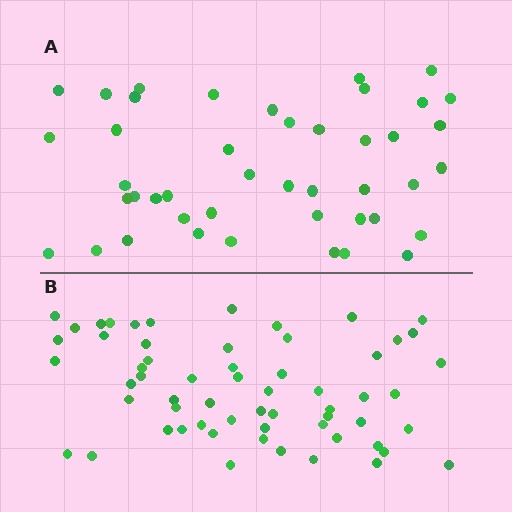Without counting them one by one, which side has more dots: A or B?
Region B (the bottom region) has more dots.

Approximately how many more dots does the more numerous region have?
Region B has approximately 15 more dots than region A.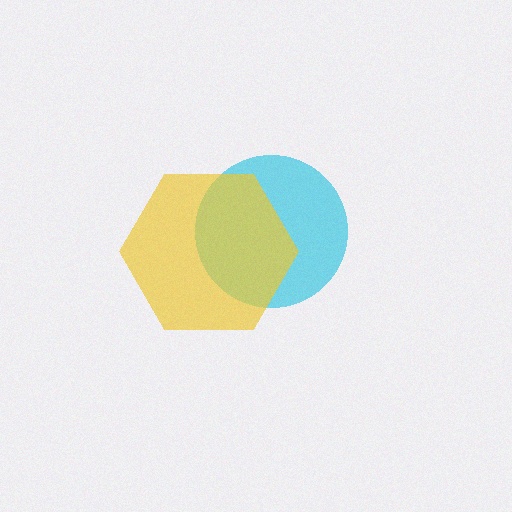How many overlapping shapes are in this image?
There are 2 overlapping shapes in the image.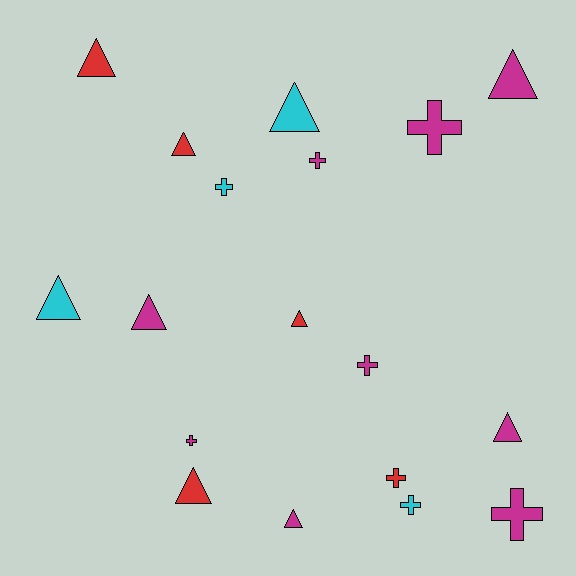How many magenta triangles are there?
There are 4 magenta triangles.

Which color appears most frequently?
Magenta, with 9 objects.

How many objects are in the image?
There are 18 objects.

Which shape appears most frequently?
Triangle, with 10 objects.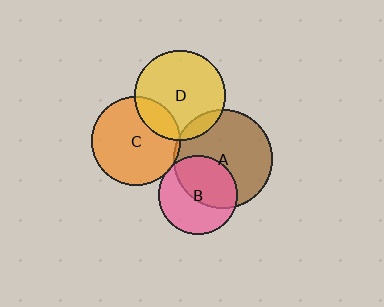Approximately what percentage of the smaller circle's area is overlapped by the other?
Approximately 10%.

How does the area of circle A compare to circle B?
Approximately 1.6 times.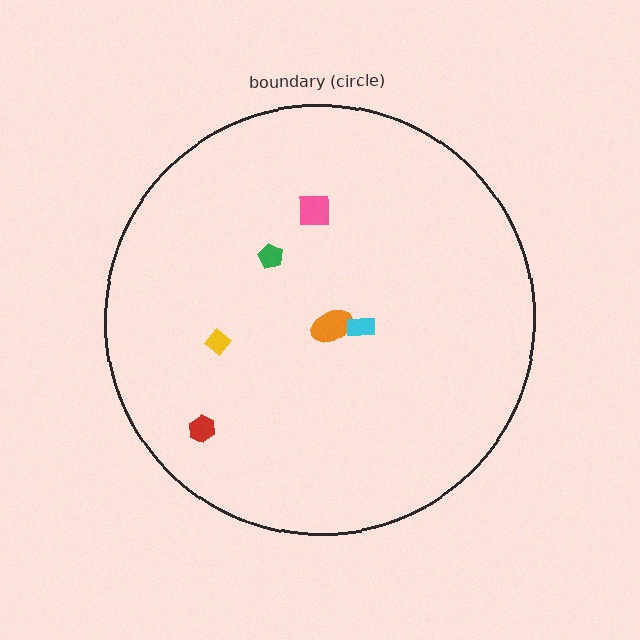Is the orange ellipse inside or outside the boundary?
Inside.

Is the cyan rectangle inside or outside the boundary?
Inside.